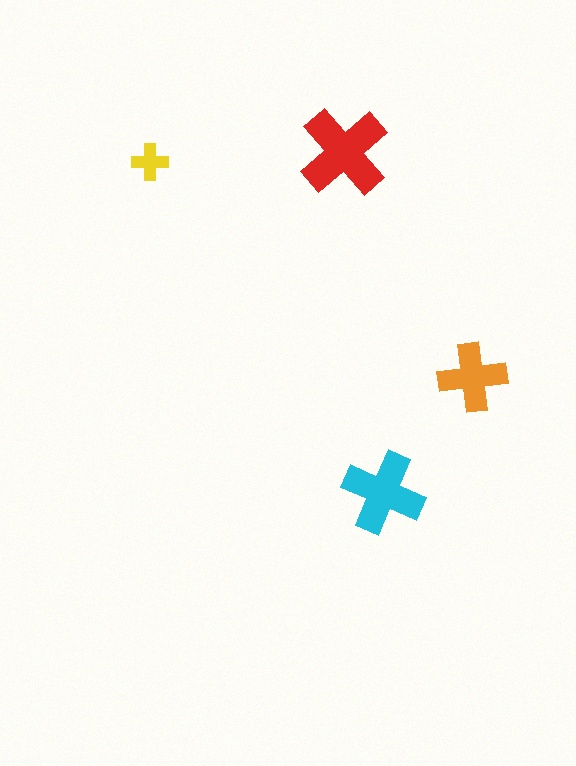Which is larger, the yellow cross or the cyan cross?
The cyan one.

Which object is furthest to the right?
The orange cross is rightmost.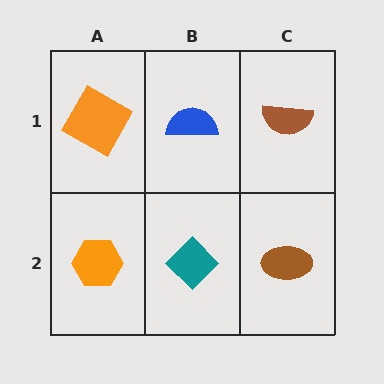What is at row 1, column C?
A brown semicircle.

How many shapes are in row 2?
3 shapes.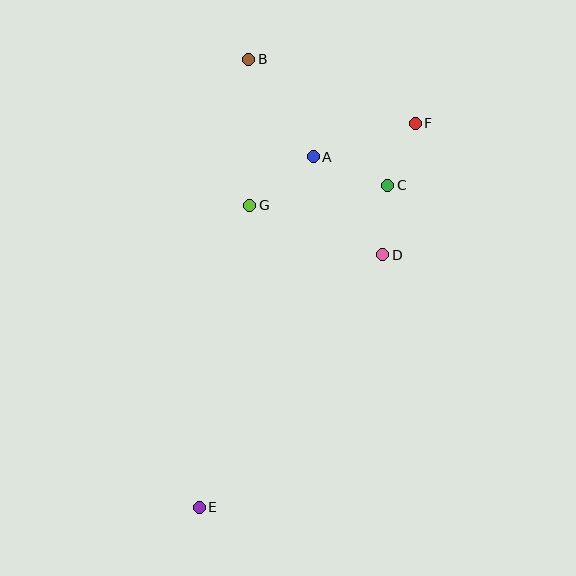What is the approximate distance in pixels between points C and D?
The distance between C and D is approximately 70 pixels.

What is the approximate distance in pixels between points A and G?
The distance between A and G is approximately 80 pixels.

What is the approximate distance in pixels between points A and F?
The distance between A and F is approximately 107 pixels.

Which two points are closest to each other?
Points C and F are closest to each other.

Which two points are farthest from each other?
Points B and E are farthest from each other.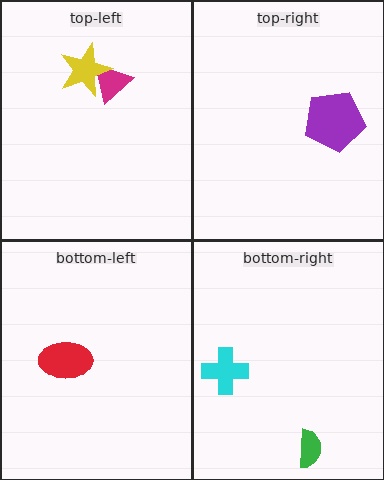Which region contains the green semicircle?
The bottom-right region.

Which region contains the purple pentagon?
The top-right region.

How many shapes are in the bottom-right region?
2.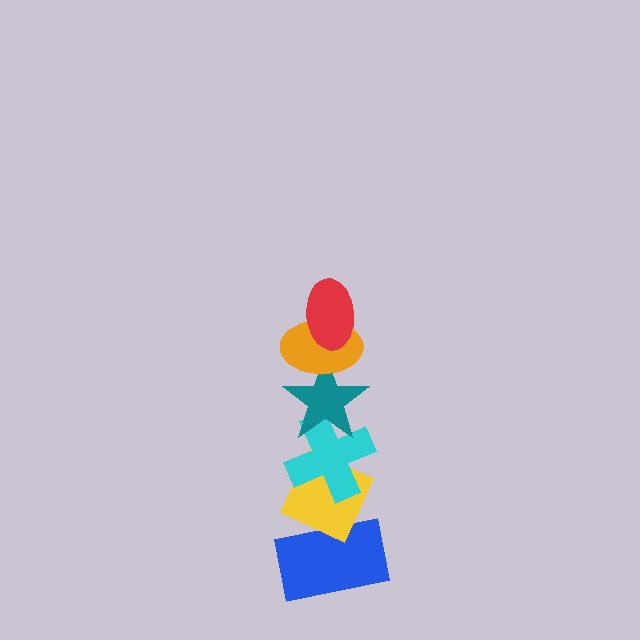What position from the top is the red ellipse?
The red ellipse is 1st from the top.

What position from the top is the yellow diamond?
The yellow diamond is 5th from the top.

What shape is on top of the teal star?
The orange ellipse is on top of the teal star.